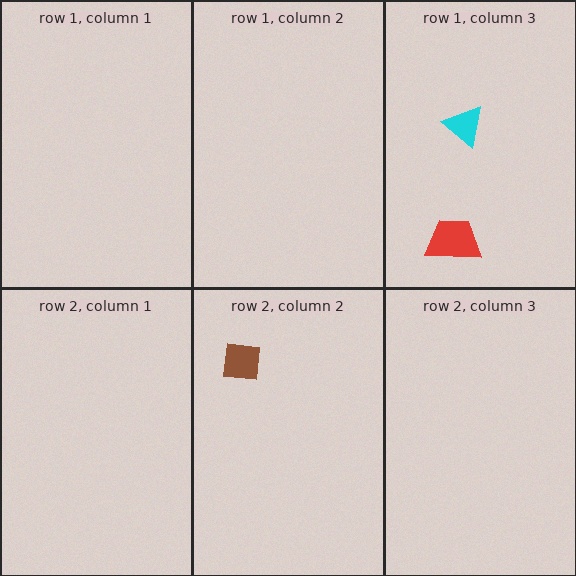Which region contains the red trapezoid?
The row 1, column 3 region.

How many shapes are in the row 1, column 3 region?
2.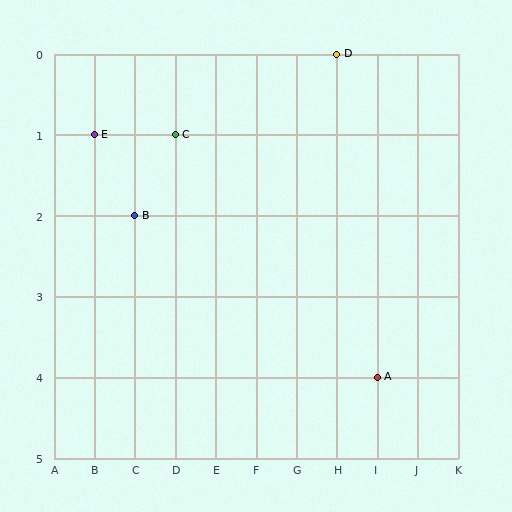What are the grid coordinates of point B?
Point B is at grid coordinates (C, 2).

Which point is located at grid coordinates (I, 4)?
Point A is at (I, 4).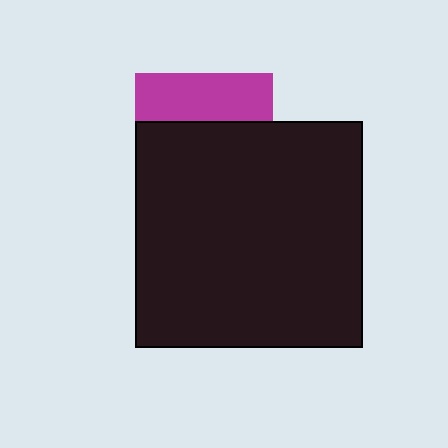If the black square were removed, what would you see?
You would see the complete magenta square.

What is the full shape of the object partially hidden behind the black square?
The partially hidden object is a magenta square.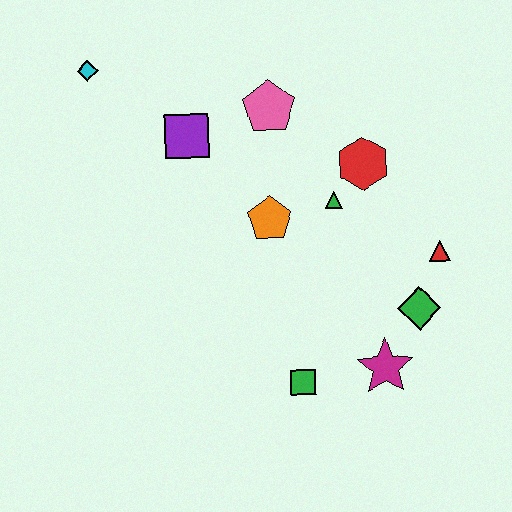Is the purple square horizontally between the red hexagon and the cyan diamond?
Yes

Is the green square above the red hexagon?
No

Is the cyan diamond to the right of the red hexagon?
No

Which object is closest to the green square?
The magenta star is closest to the green square.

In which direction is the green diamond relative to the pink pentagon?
The green diamond is below the pink pentagon.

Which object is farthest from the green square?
The cyan diamond is farthest from the green square.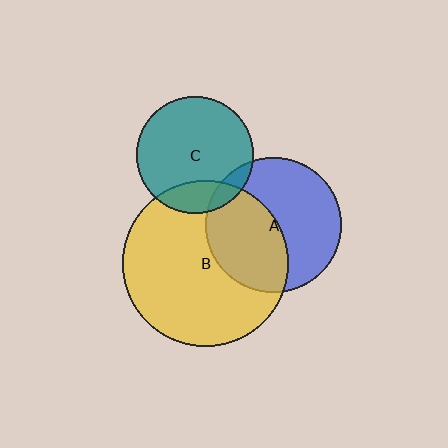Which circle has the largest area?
Circle B (yellow).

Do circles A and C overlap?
Yes.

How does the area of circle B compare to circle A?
Approximately 1.5 times.